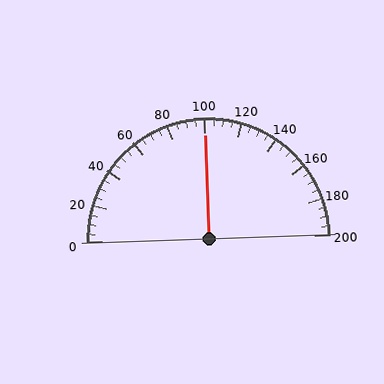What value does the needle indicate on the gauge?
The needle indicates approximately 100.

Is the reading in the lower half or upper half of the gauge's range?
The reading is in the upper half of the range (0 to 200).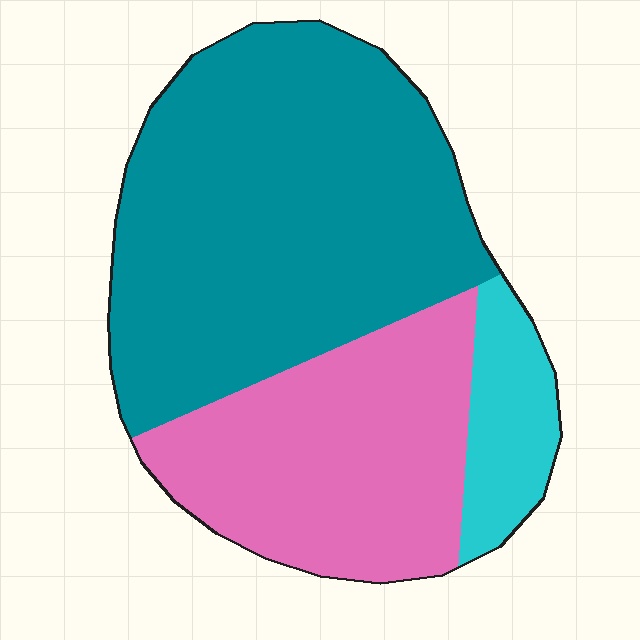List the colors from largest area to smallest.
From largest to smallest: teal, pink, cyan.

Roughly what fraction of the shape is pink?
Pink takes up about one third (1/3) of the shape.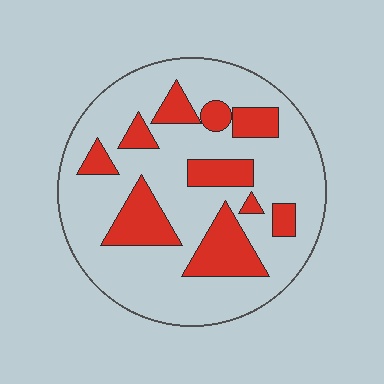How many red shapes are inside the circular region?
10.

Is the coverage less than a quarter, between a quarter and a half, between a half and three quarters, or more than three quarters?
Between a quarter and a half.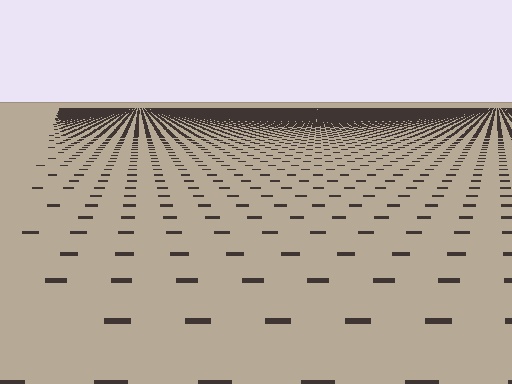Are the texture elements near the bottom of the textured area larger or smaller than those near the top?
Larger. Near the bottom, elements are closer to the viewer and appear at a bigger on-screen size.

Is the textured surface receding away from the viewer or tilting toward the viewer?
The surface is receding away from the viewer. Texture elements get smaller and denser toward the top.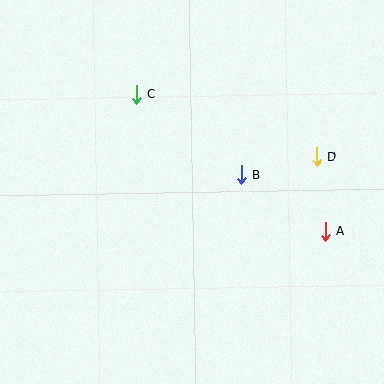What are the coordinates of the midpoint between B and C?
The midpoint between B and C is at (189, 135).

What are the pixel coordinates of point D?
Point D is at (317, 157).